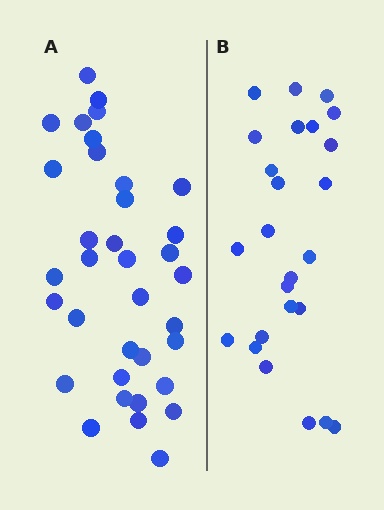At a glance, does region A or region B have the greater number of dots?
Region A (the left region) has more dots.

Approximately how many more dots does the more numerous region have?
Region A has roughly 10 or so more dots than region B.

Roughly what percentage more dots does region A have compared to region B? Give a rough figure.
About 40% more.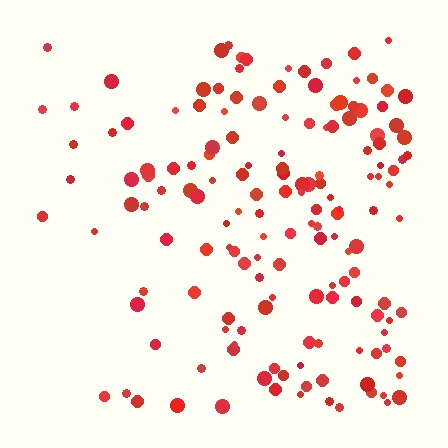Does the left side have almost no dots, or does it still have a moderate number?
Still a moderate number, just noticeably fewer than the right.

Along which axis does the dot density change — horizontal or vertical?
Horizontal.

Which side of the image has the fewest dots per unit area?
The left.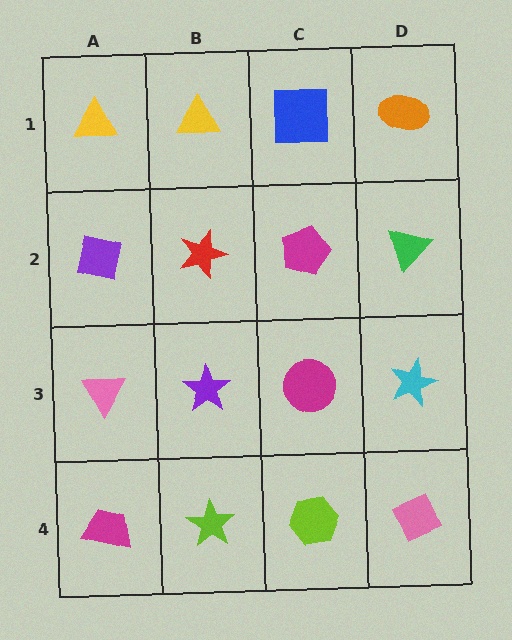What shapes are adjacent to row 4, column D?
A cyan star (row 3, column D), a lime hexagon (row 4, column C).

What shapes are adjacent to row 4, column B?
A purple star (row 3, column B), a magenta trapezoid (row 4, column A), a lime hexagon (row 4, column C).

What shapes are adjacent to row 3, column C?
A magenta pentagon (row 2, column C), a lime hexagon (row 4, column C), a purple star (row 3, column B), a cyan star (row 3, column D).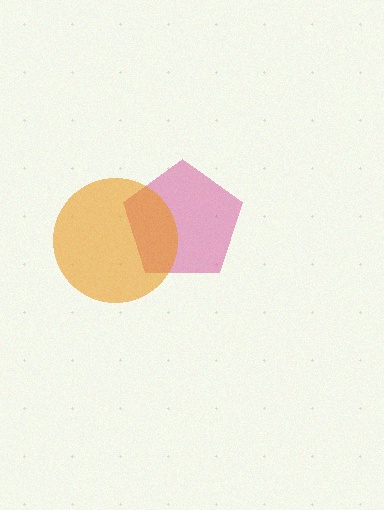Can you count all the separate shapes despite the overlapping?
Yes, there are 2 separate shapes.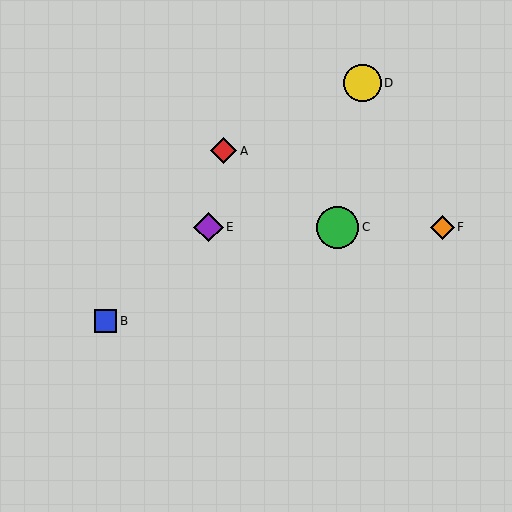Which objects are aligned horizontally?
Objects C, E, F are aligned horizontally.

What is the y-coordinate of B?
Object B is at y≈321.